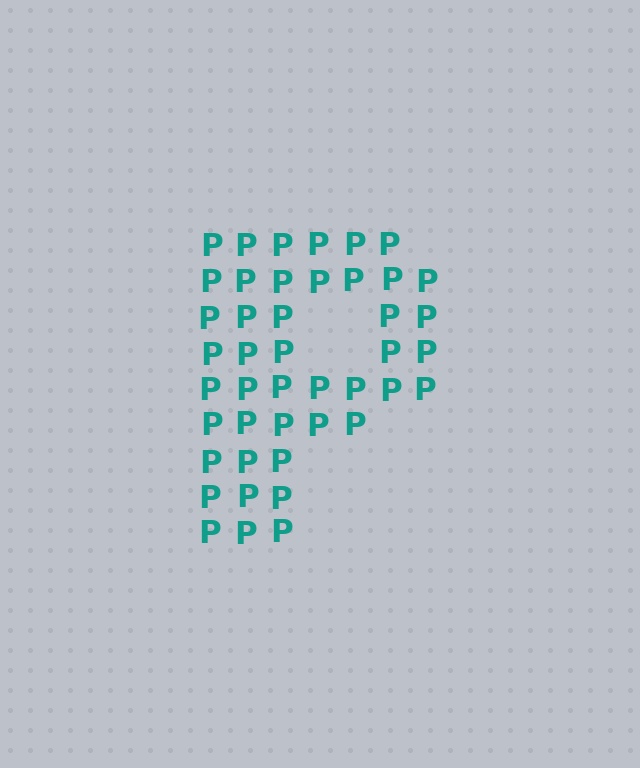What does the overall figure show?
The overall figure shows the letter P.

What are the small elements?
The small elements are letter P's.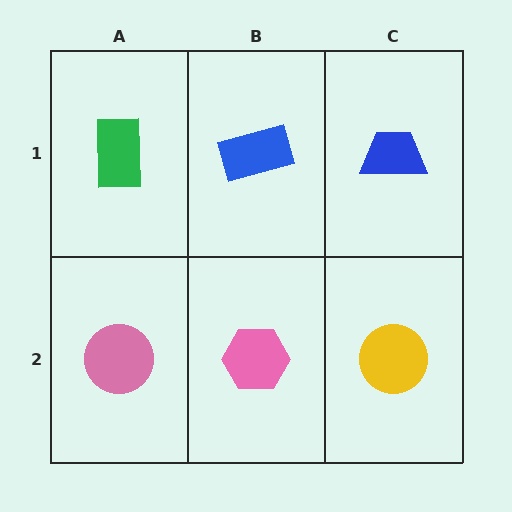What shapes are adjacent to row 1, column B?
A pink hexagon (row 2, column B), a green rectangle (row 1, column A), a blue trapezoid (row 1, column C).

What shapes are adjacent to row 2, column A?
A green rectangle (row 1, column A), a pink hexagon (row 2, column B).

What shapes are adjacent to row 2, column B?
A blue rectangle (row 1, column B), a pink circle (row 2, column A), a yellow circle (row 2, column C).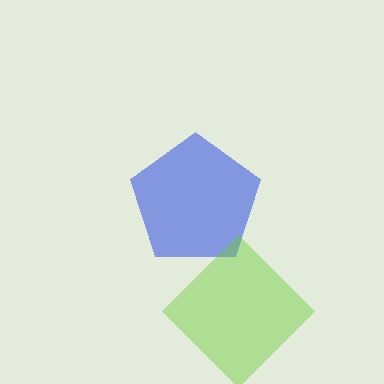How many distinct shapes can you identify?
There are 2 distinct shapes: a blue pentagon, a lime diamond.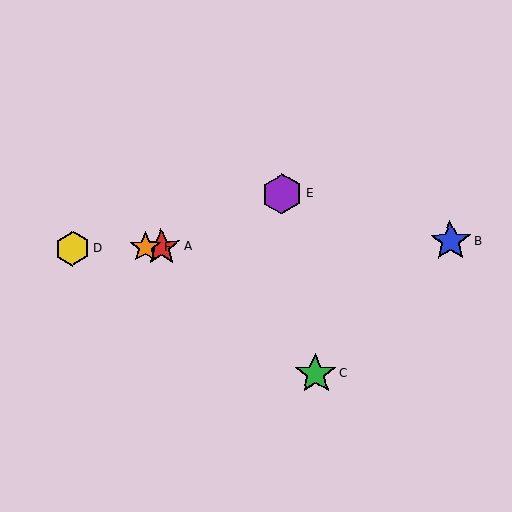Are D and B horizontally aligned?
Yes, both are at y≈248.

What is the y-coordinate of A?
Object A is at y≈247.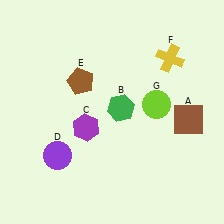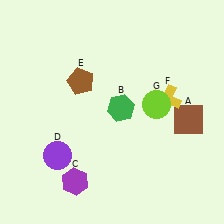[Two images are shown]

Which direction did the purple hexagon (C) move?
The purple hexagon (C) moved down.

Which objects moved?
The objects that moved are: the purple hexagon (C), the yellow cross (F).